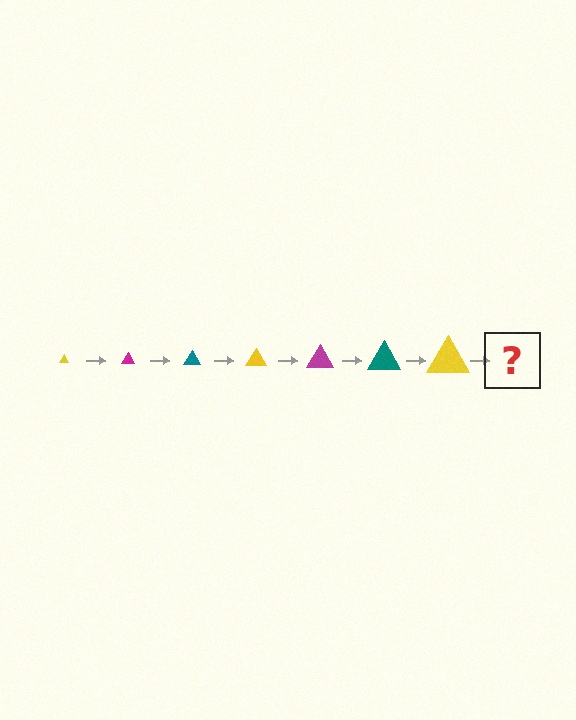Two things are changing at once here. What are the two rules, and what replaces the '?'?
The two rules are that the triangle grows larger each step and the color cycles through yellow, magenta, and teal. The '?' should be a magenta triangle, larger than the previous one.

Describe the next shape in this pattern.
It should be a magenta triangle, larger than the previous one.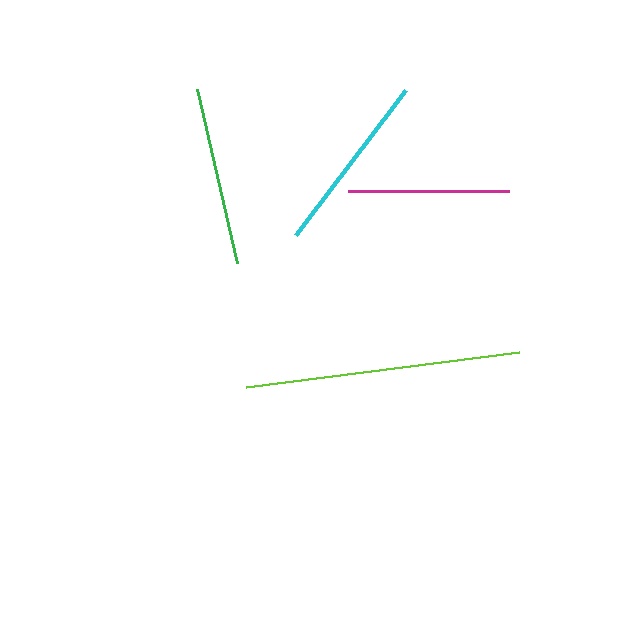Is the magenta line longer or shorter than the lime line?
The lime line is longer than the magenta line.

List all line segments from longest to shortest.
From longest to shortest: lime, cyan, green, magenta.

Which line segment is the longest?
The lime line is the longest at approximately 275 pixels.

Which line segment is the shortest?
The magenta line is the shortest at approximately 160 pixels.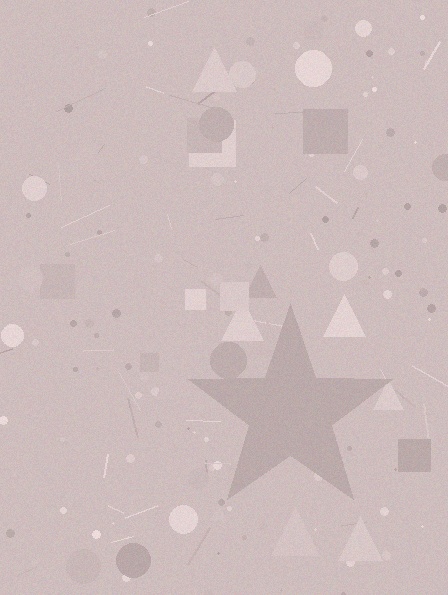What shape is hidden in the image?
A star is hidden in the image.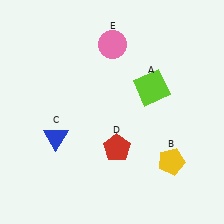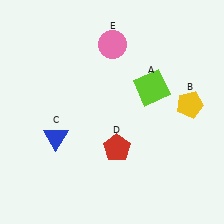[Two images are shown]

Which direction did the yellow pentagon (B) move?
The yellow pentagon (B) moved up.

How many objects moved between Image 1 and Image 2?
1 object moved between the two images.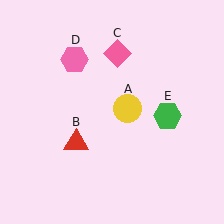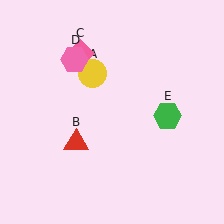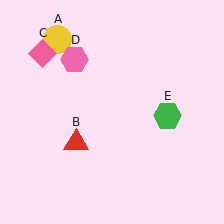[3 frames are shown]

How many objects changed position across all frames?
2 objects changed position: yellow circle (object A), pink diamond (object C).